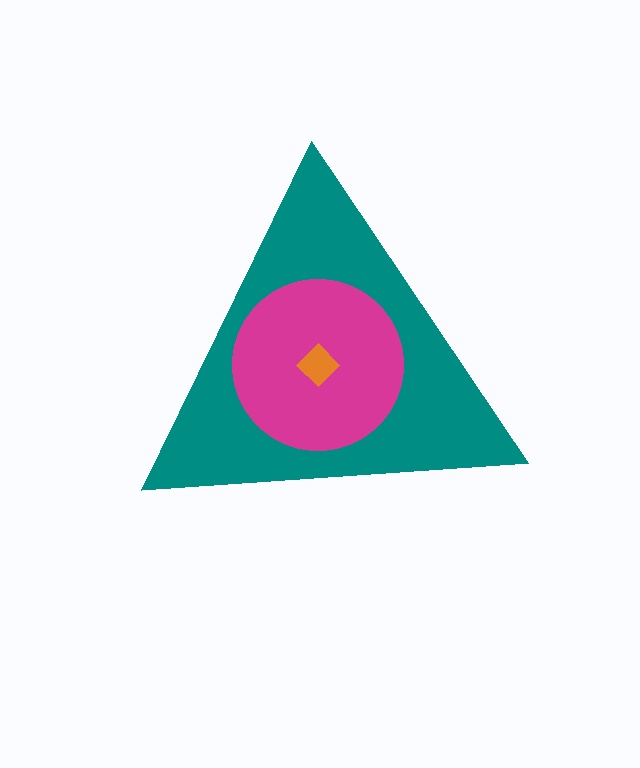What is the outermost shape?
The teal triangle.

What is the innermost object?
The orange diamond.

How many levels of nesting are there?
3.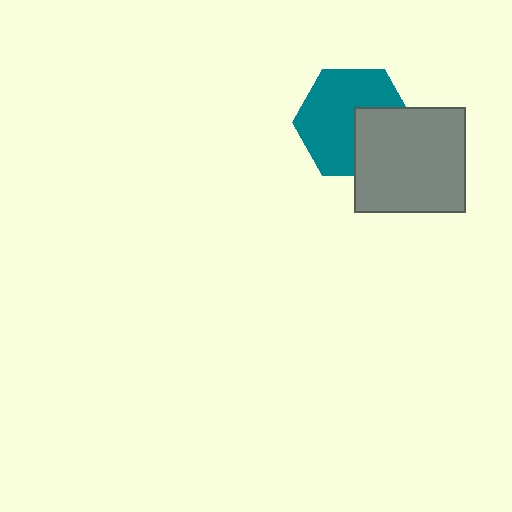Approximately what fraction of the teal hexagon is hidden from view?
Roughly 34% of the teal hexagon is hidden behind the gray rectangle.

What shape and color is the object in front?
The object in front is a gray rectangle.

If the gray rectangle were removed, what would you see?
You would see the complete teal hexagon.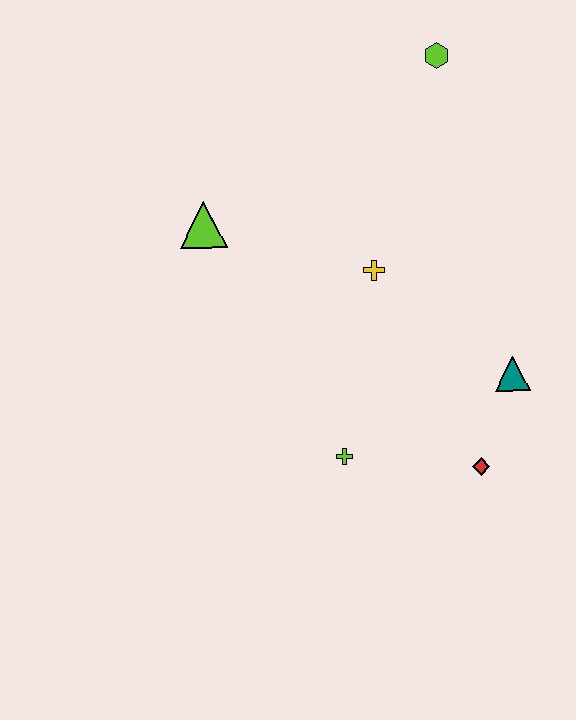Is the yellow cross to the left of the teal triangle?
Yes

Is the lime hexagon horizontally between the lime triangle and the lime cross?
No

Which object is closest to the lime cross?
The red diamond is closest to the lime cross.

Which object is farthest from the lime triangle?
The red diamond is farthest from the lime triangle.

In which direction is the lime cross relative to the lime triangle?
The lime cross is below the lime triangle.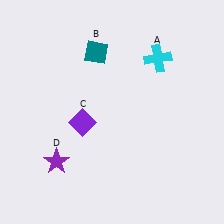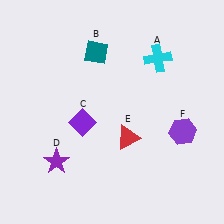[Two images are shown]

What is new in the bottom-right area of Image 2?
A red triangle (E) was added in the bottom-right area of Image 2.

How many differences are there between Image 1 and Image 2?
There are 2 differences between the two images.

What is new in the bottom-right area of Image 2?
A purple hexagon (F) was added in the bottom-right area of Image 2.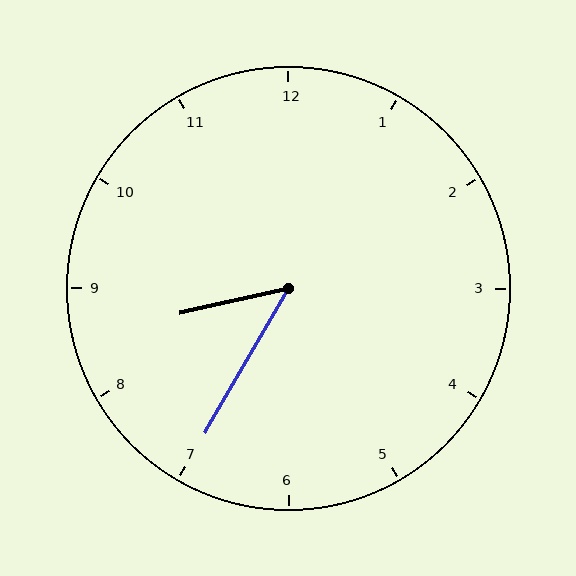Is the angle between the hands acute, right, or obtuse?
It is acute.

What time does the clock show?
8:35.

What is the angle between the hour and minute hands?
Approximately 48 degrees.